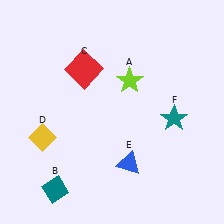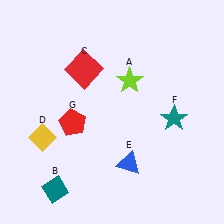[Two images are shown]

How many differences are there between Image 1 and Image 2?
There is 1 difference between the two images.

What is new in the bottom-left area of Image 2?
A red pentagon (G) was added in the bottom-left area of Image 2.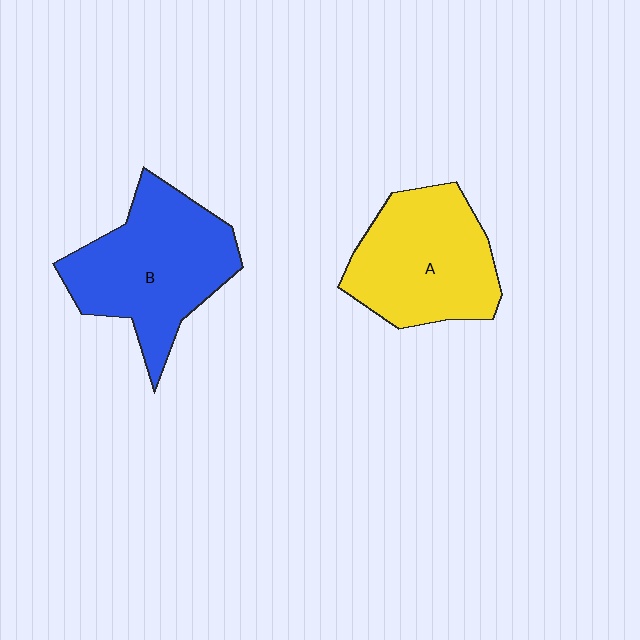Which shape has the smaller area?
Shape A (yellow).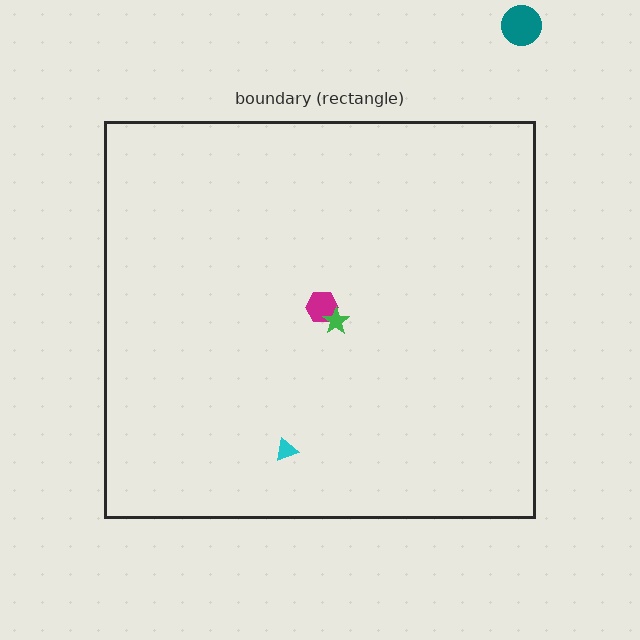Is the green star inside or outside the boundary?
Inside.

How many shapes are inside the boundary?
3 inside, 1 outside.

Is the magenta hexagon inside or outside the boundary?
Inside.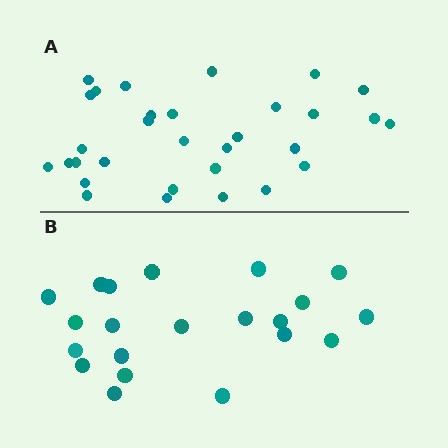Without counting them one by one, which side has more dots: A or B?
Region A (the top region) has more dots.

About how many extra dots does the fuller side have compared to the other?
Region A has roughly 10 or so more dots than region B.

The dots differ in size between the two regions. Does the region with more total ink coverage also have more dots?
No. Region B has more total ink coverage because its dots are larger, but region A actually contains more individual dots. Total area can be misleading — the number of items is what matters here.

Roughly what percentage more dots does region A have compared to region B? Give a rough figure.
About 50% more.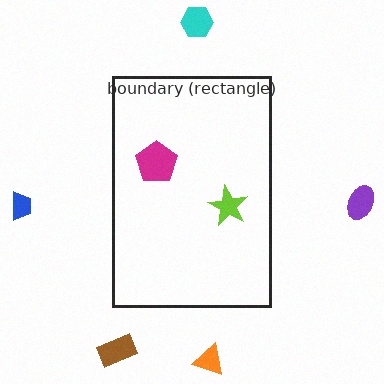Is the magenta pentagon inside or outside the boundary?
Inside.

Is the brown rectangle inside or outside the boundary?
Outside.